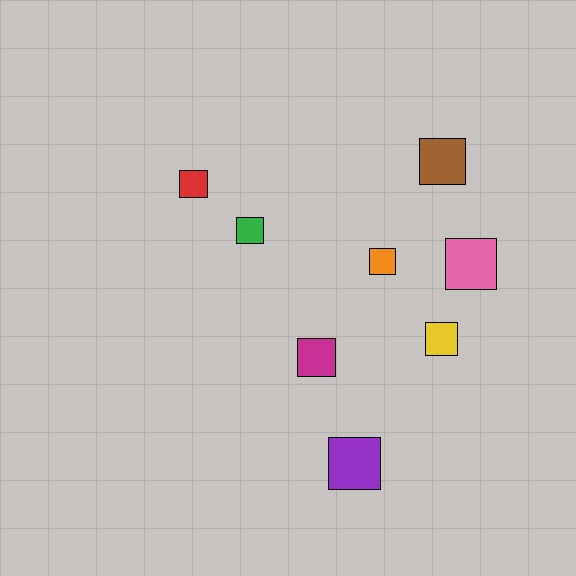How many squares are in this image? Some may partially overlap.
There are 8 squares.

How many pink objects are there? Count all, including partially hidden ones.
There is 1 pink object.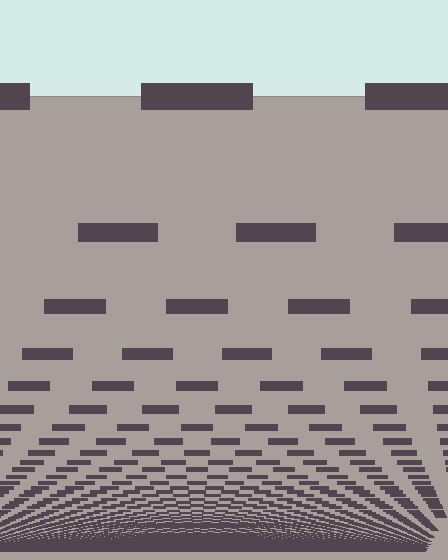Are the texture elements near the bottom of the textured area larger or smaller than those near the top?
Smaller. The gradient is inverted — elements near the bottom are smaller and denser.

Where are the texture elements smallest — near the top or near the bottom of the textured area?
Near the bottom.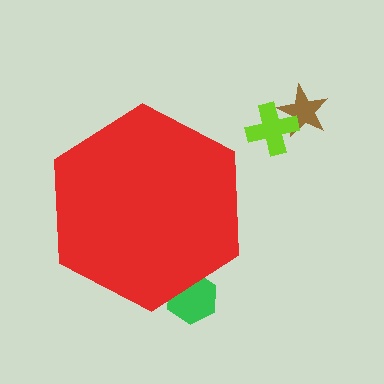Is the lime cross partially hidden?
No, the lime cross is fully visible.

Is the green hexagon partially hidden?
Yes, the green hexagon is partially hidden behind the red hexagon.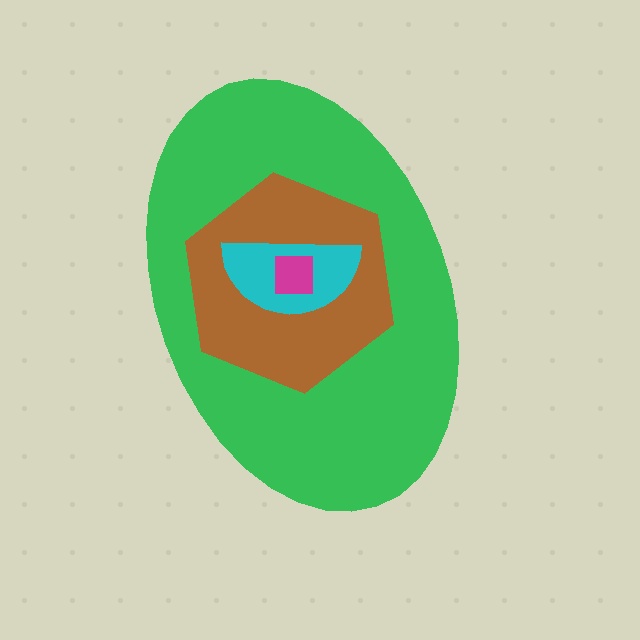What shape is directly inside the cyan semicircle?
The magenta square.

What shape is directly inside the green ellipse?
The brown hexagon.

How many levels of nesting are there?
4.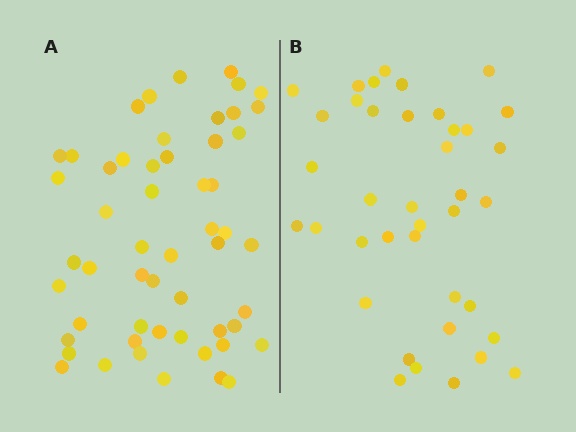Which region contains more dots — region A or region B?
Region A (the left region) has more dots.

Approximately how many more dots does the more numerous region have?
Region A has approximately 15 more dots than region B.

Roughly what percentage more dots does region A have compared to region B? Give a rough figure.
About 40% more.